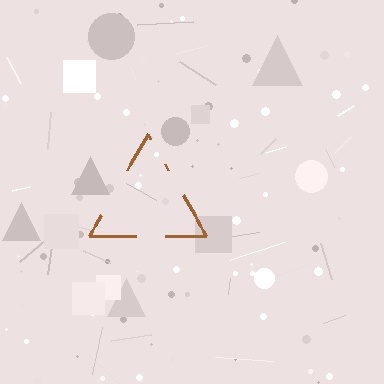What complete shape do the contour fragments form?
The contour fragments form a triangle.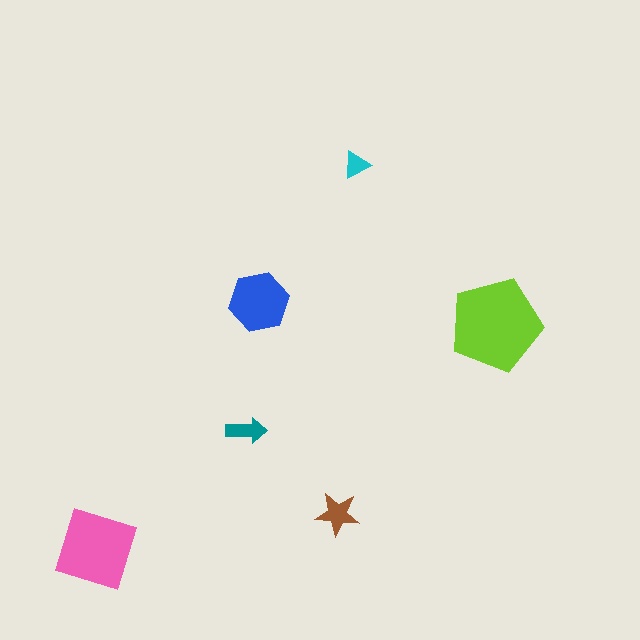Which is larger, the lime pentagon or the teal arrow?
The lime pentagon.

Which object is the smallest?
The cyan triangle.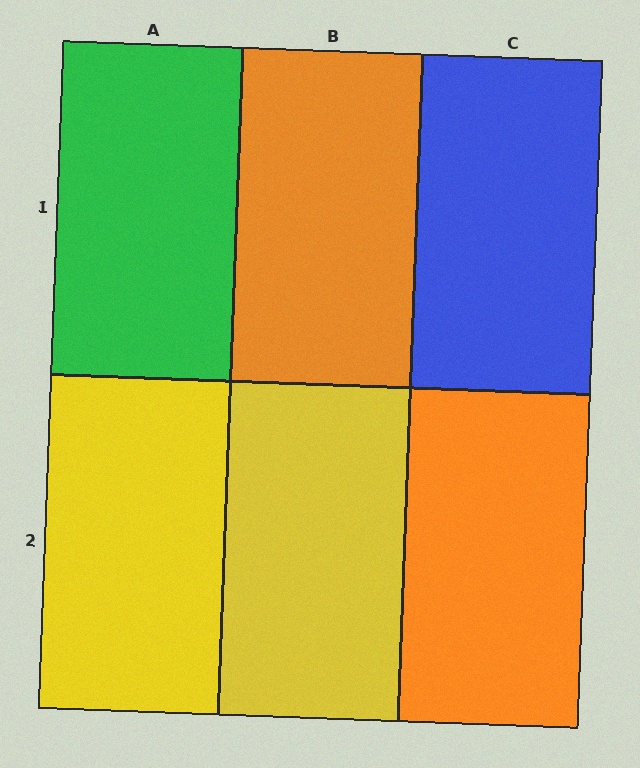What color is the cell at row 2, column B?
Yellow.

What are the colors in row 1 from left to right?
Green, orange, blue.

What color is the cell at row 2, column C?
Orange.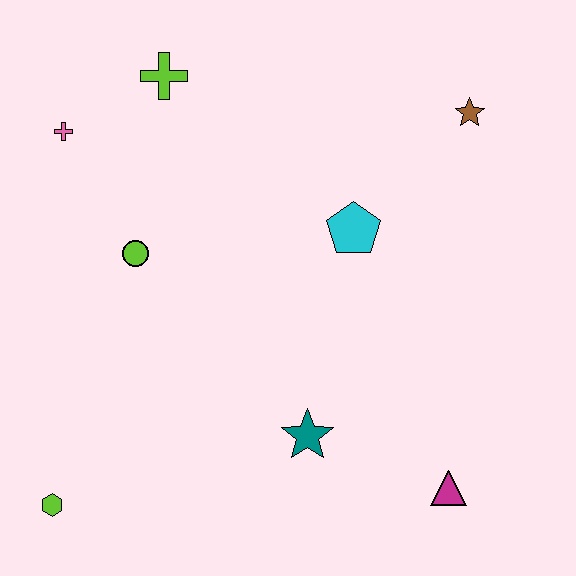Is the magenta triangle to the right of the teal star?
Yes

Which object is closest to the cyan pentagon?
The brown star is closest to the cyan pentagon.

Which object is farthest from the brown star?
The lime hexagon is farthest from the brown star.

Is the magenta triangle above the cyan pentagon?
No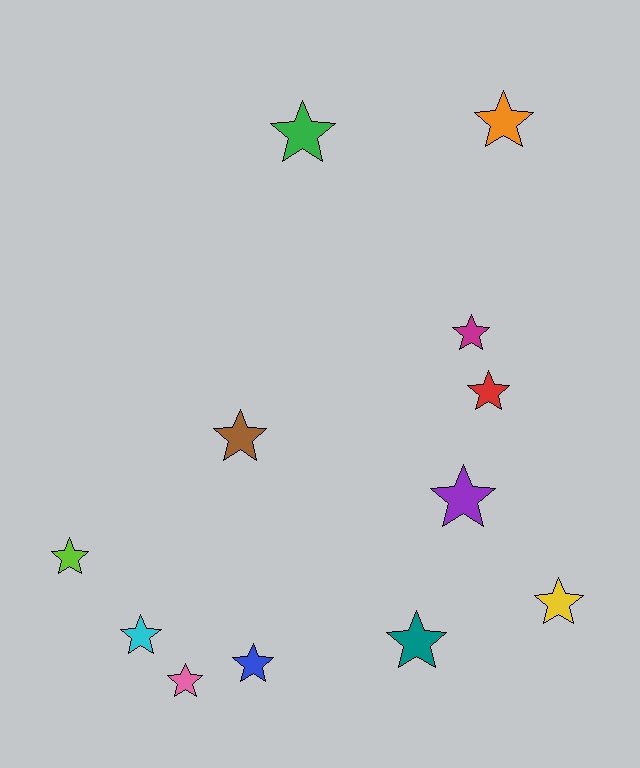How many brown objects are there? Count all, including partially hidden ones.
There is 1 brown object.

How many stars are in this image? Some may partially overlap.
There are 12 stars.